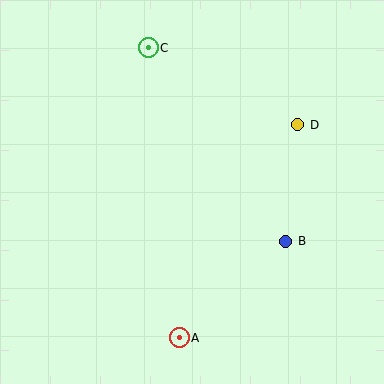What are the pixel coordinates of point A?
Point A is at (179, 338).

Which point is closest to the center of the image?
Point B at (286, 241) is closest to the center.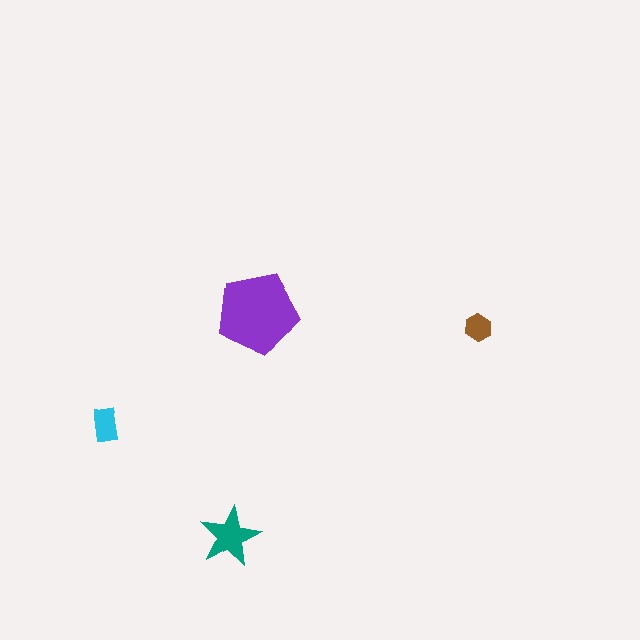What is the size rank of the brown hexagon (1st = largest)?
4th.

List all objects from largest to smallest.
The purple pentagon, the teal star, the cyan rectangle, the brown hexagon.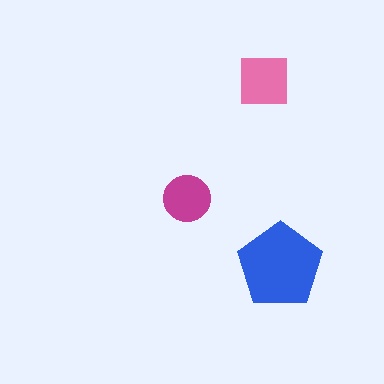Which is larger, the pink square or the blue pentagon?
The blue pentagon.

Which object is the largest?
The blue pentagon.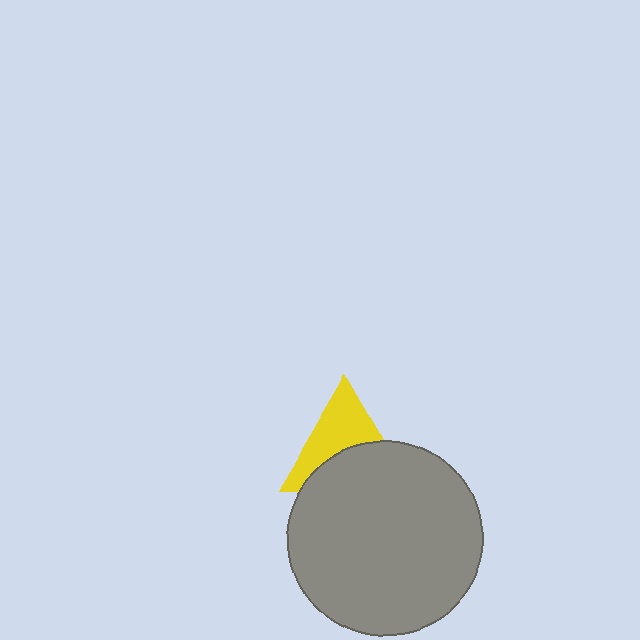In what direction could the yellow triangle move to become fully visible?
The yellow triangle could move up. That would shift it out from behind the gray circle entirely.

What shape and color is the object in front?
The object in front is a gray circle.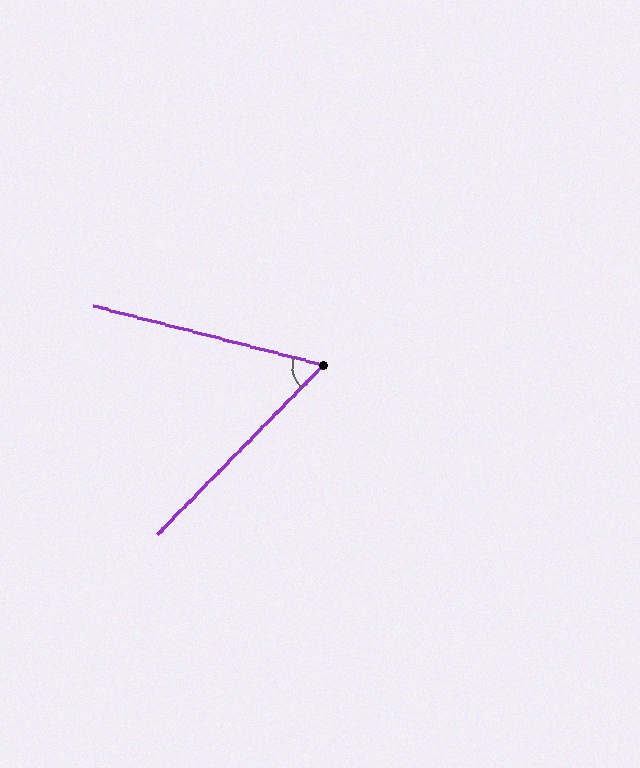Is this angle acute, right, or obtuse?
It is acute.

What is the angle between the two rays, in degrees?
Approximately 60 degrees.